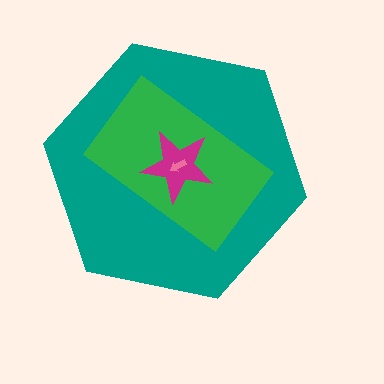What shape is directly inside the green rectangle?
The magenta star.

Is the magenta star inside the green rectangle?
Yes.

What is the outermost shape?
The teal hexagon.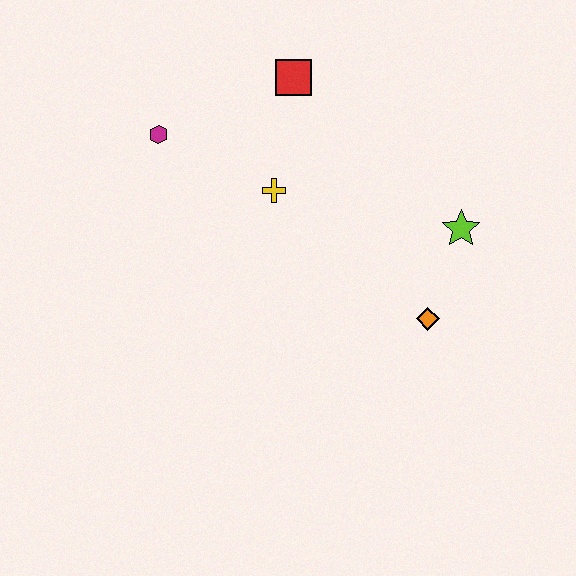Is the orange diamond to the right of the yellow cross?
Yes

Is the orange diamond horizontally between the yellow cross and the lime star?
Yes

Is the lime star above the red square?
No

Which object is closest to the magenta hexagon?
The yellow cross is closest to the magenta hexagon.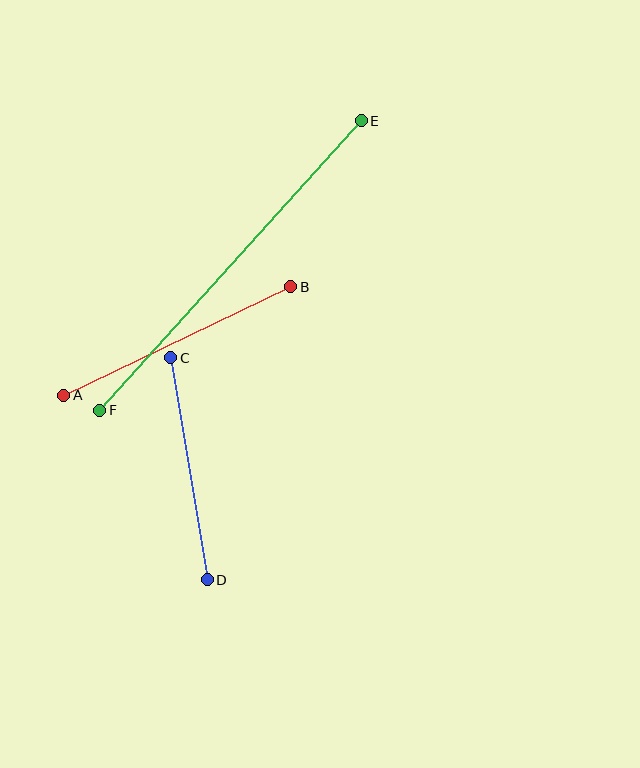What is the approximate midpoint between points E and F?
The midpoint is at approximately (231, 265) pixels.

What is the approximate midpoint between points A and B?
The midpoint is at approximately (177, 341) pixels.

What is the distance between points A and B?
The distance is approximately 251 pixels.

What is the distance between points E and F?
The distance is approximately 390 pixels.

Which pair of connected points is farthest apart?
Points E and F are farthest apart.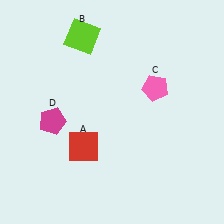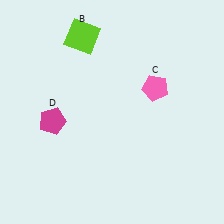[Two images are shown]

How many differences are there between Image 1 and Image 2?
There is 1 difference between the two images.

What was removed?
The red square (A) was removed in Image 2.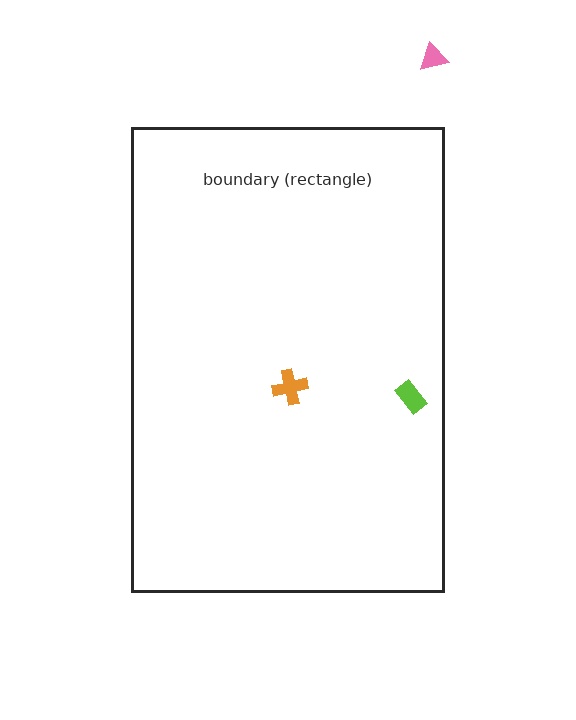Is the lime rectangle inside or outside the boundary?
Inside.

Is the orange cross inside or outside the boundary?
Inside.